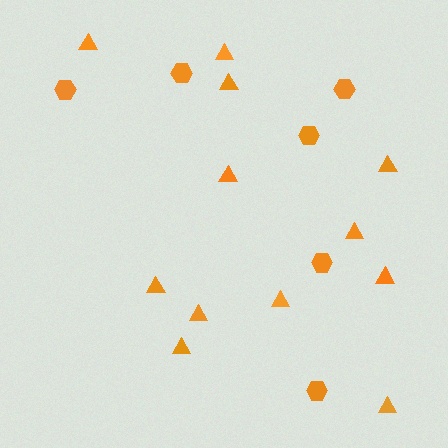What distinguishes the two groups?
There are 2 groups: one group of hexagons (6) and one group of triangles (12).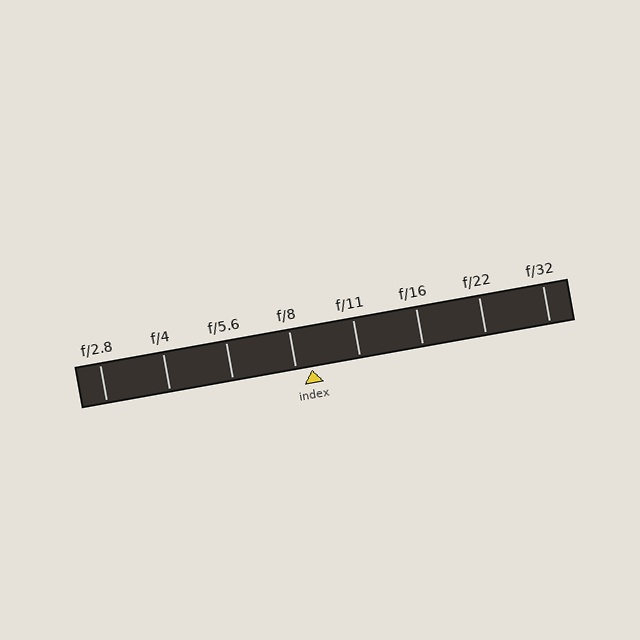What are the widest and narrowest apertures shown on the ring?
The widest aperture shown is f/2.8 and the narrowest is f/32.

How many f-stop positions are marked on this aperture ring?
There are 8 f-stop positions marked.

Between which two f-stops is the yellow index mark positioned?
The index mark is between f/8 and f/11.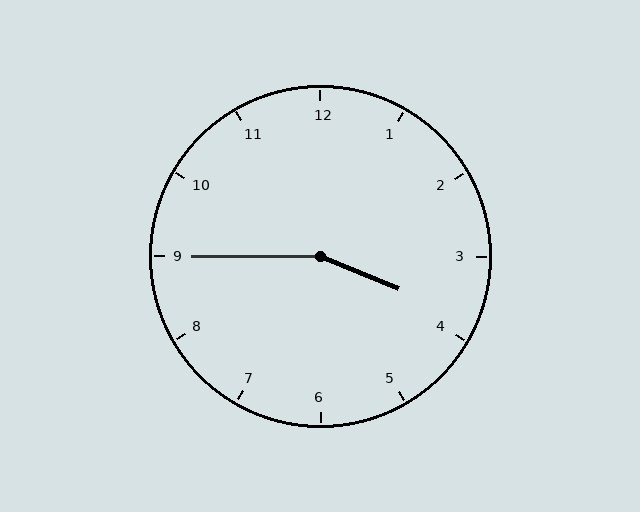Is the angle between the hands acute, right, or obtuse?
It is obtuse.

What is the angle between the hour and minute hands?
Approximately 158 degrees.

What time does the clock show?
3:45.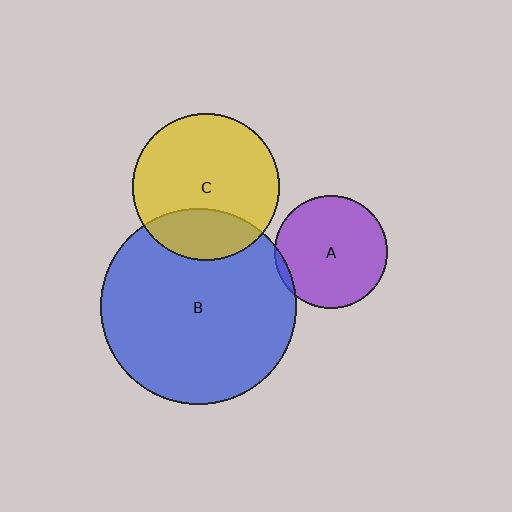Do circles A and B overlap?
Yes.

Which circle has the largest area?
Circle B (blue).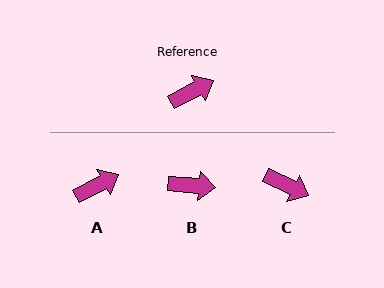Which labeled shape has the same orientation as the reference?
A.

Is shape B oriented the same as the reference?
No, it is off by about 33 degrees.